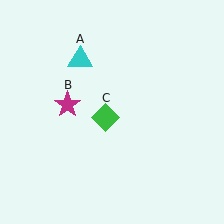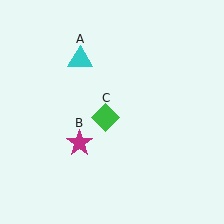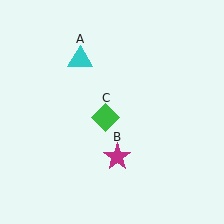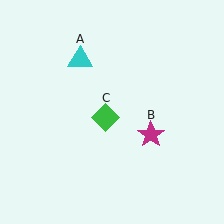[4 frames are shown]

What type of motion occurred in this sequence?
The magenta star (object B) rotated counterclockwise around the center of the scene.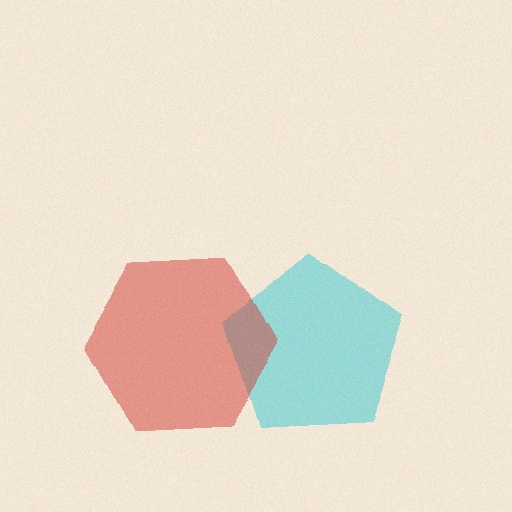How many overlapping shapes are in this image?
There are 2 overlapping shapes in the image.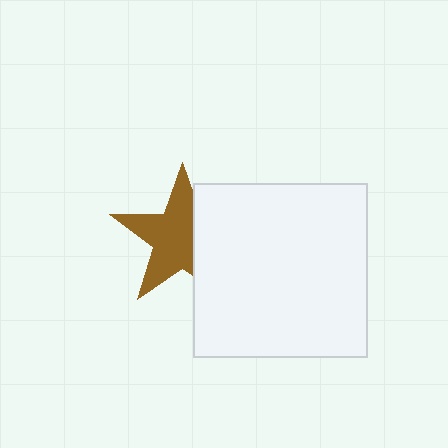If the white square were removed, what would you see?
You would see the complete brown star.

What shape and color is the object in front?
The object in front is a white square.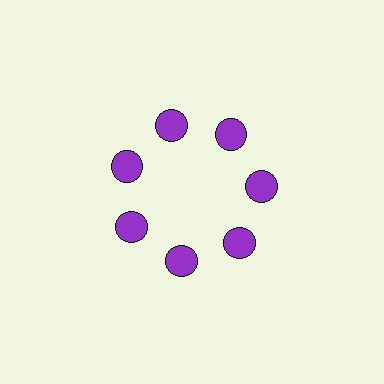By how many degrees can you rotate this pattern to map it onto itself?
The pattern maps onto itself every 51 degrees of rotation.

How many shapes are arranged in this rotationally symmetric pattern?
There are 7 shapes, arranged in 7 groups of 1.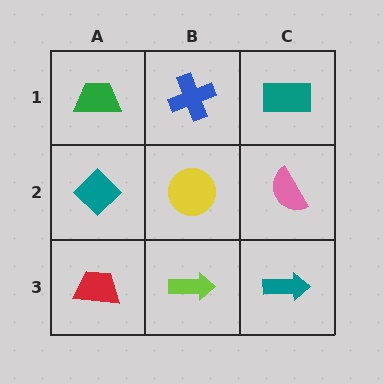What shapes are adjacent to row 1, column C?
A pink semicircle (row 2, column C), a blue cross (row 1, column B).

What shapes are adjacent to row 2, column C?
A teal rectangle (row 1, column C), a teal arrow (row 3, column C), a yellow circle (row 2, column B).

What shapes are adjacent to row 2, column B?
A blue cross (row 1, column B), a lime arrow (row 3, column B), a teal diamond (row 2, column A), a pink semicircle (row 2, column C).